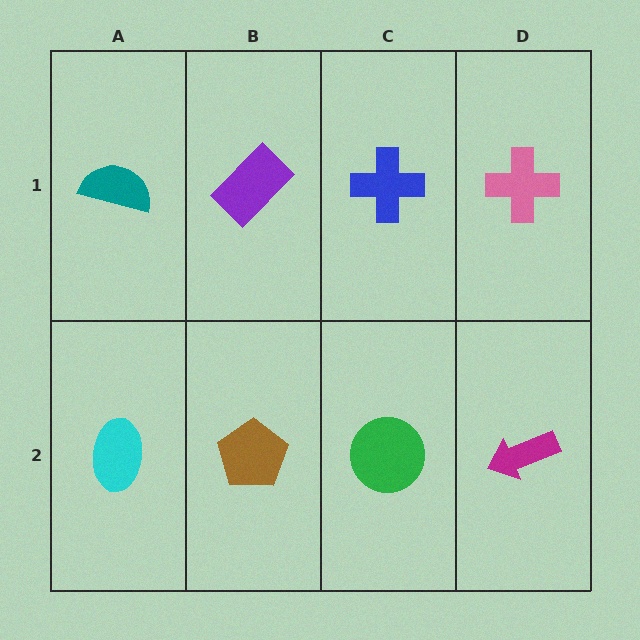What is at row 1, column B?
A purple rectangle.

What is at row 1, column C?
A blue cross.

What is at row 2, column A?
A cyan ellipse.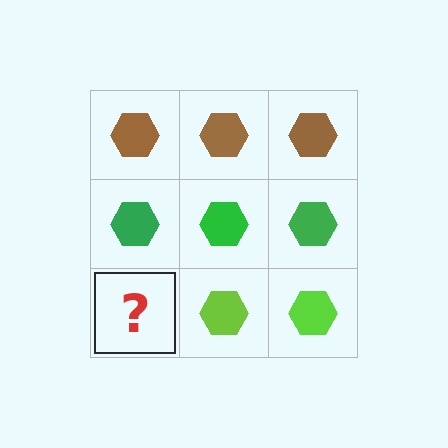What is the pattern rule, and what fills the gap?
The rule is that each row has a consistent color. The gap should be filled with a lime hexagon.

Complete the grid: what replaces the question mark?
The question mark should be replaced with a lime hexagon.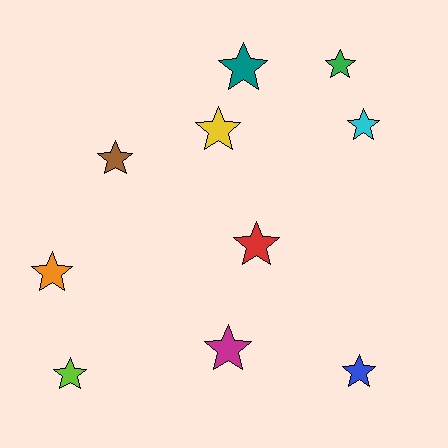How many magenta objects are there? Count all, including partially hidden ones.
There is 1 magenta object.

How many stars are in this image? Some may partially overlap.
There are 10 stars.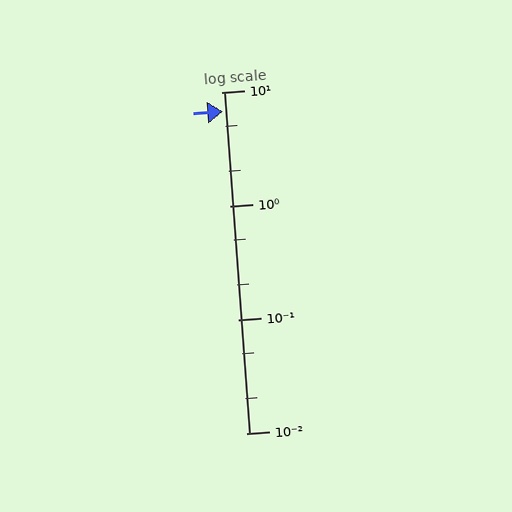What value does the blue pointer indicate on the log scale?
The pointer indicates approximately 6.8.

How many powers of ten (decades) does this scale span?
The scale spans 3 decades, from 0.01 to 10.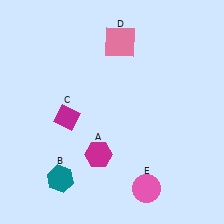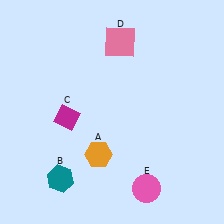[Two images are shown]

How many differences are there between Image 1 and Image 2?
There is 1 difference between the two images.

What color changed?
The hexagon (A) changed from magenta in Image 1 to orange in Image 2.